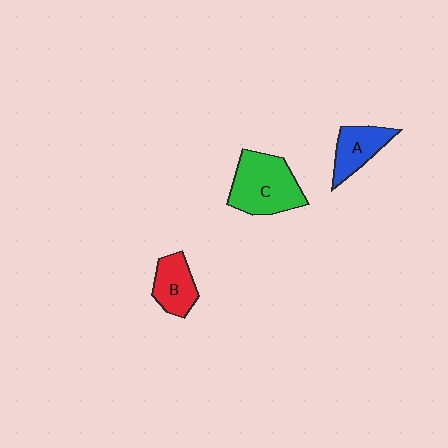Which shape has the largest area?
Shape C (green).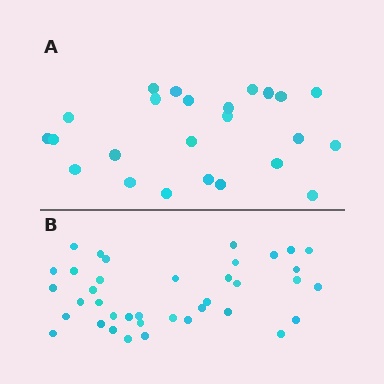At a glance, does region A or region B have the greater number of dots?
Region B (the bottom region) has more dots.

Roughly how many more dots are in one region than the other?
Region B has approximately 15 more dots than region A.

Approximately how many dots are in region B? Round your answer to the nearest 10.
About 40 dots. (The exact count is 38, which rounds to 40.)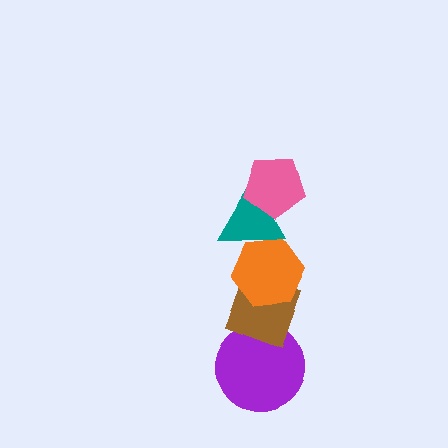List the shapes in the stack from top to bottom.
From top to bottom: the pink pentagon, the teal triangle, the orange hexagon, the brown diamond, the purple circle.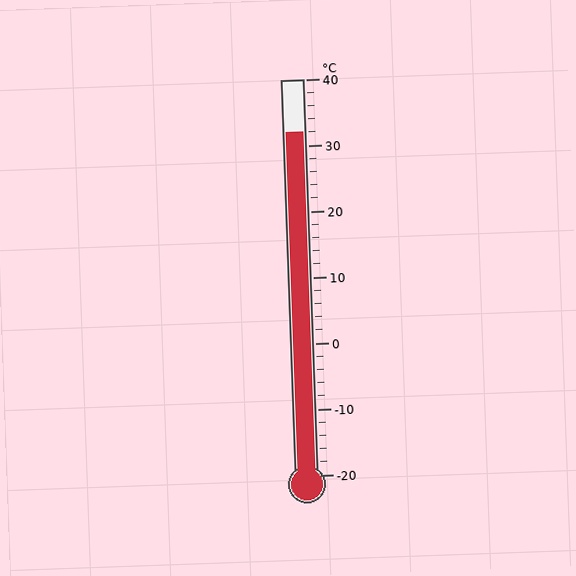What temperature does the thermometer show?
The thermometer shows approximately 32°C.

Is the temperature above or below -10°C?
The temperature is above -10°C.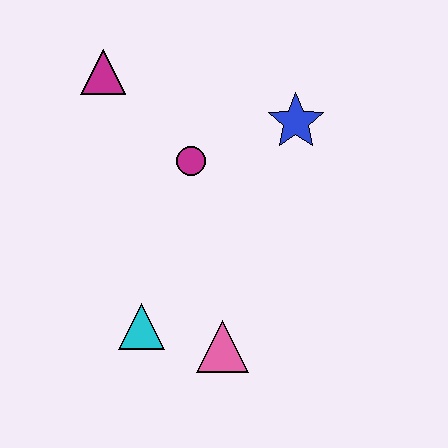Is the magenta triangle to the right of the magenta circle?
No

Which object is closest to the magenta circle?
The blue star is closest to the magenta circle.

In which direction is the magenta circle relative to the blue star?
The magenta circle is to the left of the blue star.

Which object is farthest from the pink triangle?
The magenta triangle is farthest from the pink triangle.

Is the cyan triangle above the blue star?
No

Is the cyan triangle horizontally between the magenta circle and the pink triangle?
No